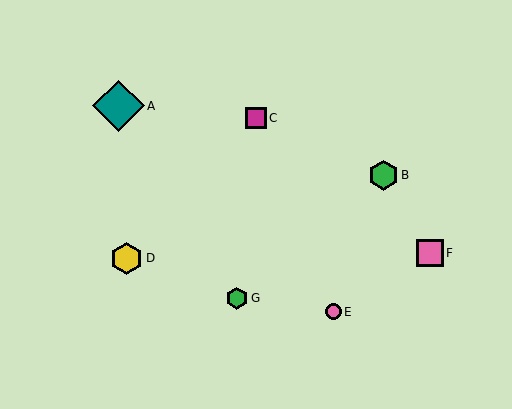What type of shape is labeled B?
Shape B is a green hexagon.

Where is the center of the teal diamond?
The center of the teal diamond is at (118, 106).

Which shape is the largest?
The teal diamond (labeled A) is the largest.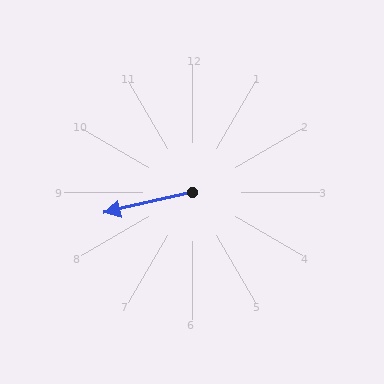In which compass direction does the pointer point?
West.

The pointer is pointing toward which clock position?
Roughly 9 o'clock.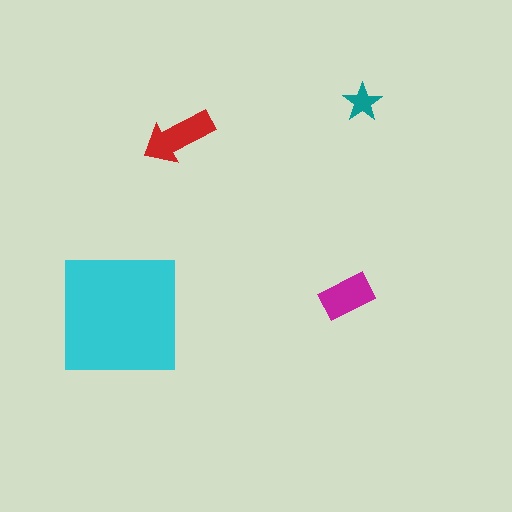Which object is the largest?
The cyan square.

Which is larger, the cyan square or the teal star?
The cyan square.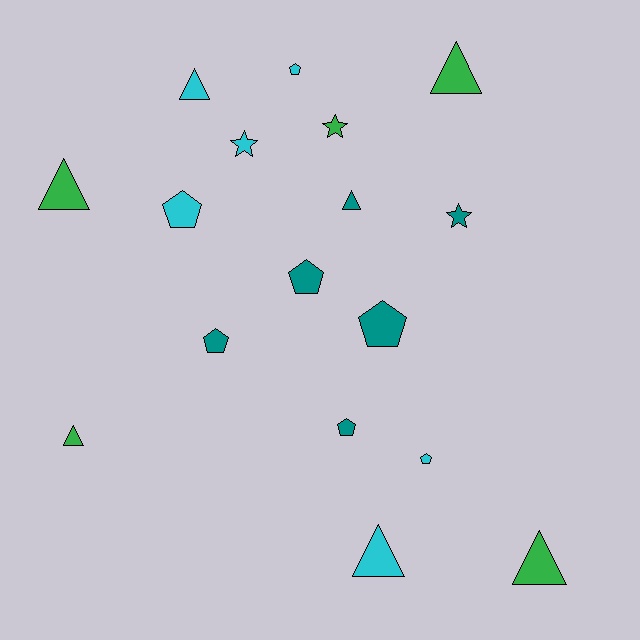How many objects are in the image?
There are 17 objects.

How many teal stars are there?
There is 1 teal star.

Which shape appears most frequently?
Pentagon, with 7 objects.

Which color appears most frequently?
Cyan, with 6 objects.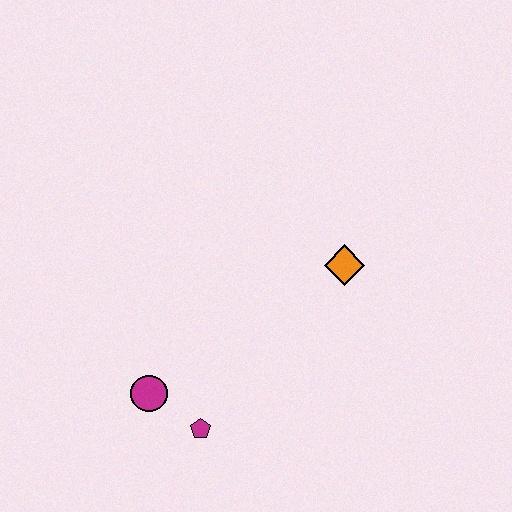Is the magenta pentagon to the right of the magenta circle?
Yes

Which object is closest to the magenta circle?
The magenta pentagon is closest to the magenta circle.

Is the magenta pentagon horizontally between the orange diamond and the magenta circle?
Yes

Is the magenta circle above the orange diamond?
No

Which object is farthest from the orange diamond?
The magenta circle is farthest from the orange diamond.